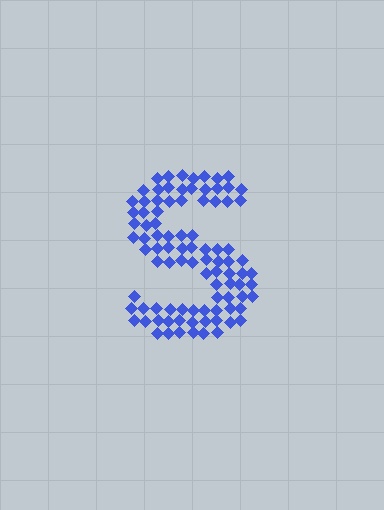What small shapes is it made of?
It is made of small diamonds.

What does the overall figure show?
The overall figure shows the letter S.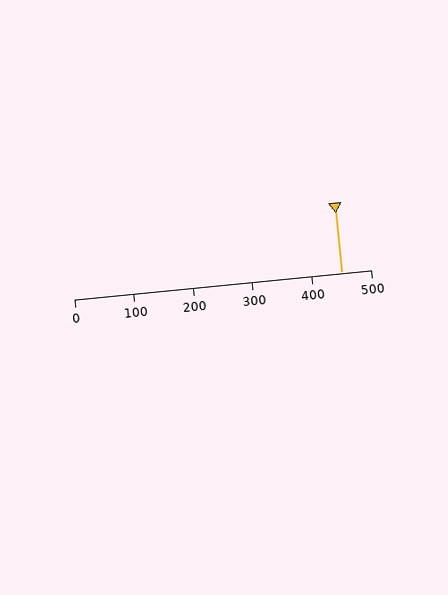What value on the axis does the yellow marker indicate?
The marker indicates approximately 450.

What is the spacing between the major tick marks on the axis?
The major ticks are spaced 100 apart.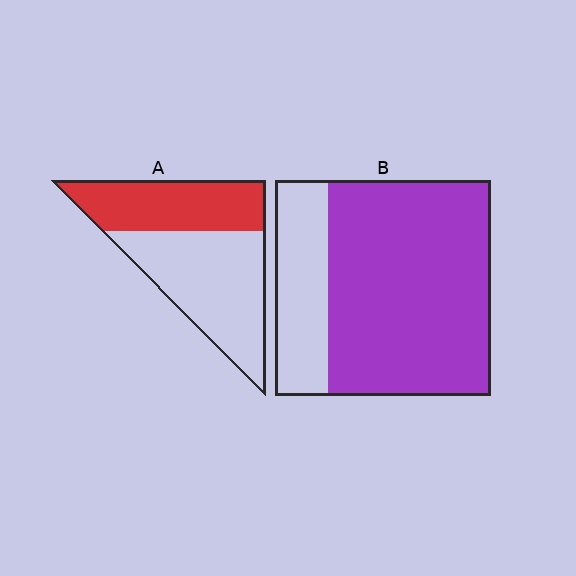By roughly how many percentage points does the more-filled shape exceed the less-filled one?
By roughly 35 percentage points (B over A).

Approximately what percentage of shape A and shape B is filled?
A is approximately 40% and B is approximately 75%.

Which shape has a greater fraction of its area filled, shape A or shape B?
Shape B.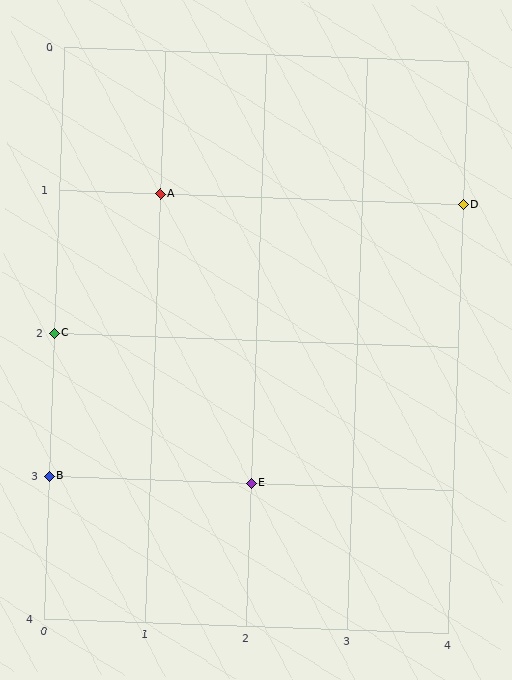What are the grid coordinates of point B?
Point B is at grid coordinates (0, 3).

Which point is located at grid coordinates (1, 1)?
Point A is at (1, 1).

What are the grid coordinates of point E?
Point E is at grid coordinates (2, 3).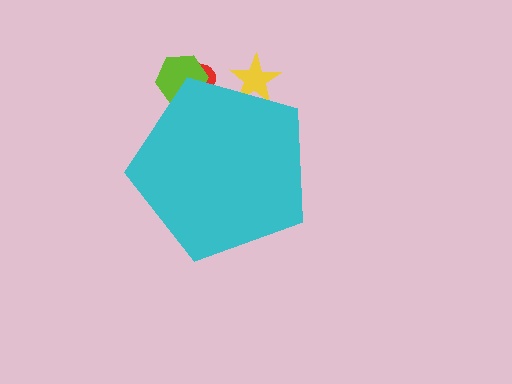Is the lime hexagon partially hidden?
Yes, the lime hexagon is partially hidden behind the cyan pentagon.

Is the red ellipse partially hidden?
Yes, the red ellipse is partially hidden behind the cyan pentagon.